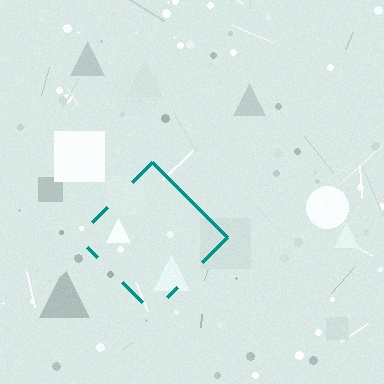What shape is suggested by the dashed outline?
The dashed outline suggests a diamond.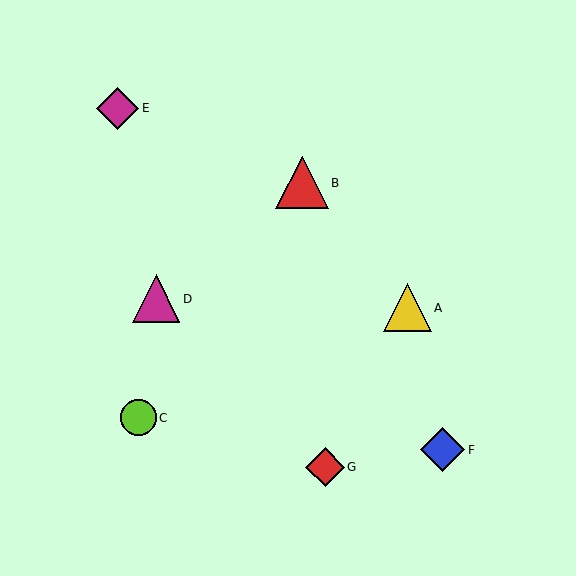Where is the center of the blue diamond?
The center of the blue diamond is at (443, 450).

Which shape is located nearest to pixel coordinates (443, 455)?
The blue diamond (labeled F) at (443, 450) is nearest to that location.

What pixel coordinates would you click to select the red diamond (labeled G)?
Click at (325, 467) to select the red diamond G.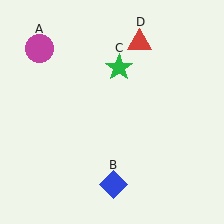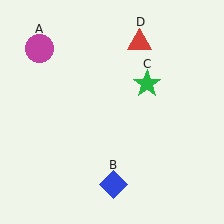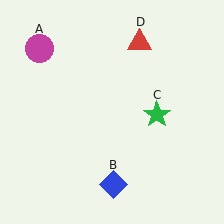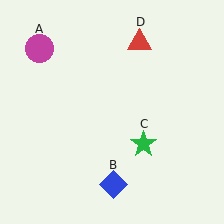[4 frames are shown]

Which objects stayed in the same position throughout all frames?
Magenta circle (object A) and blue diamond (object B) and red triangle (object D) remained stationary.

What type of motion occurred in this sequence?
The green star (object C) rotated clockwise around the center of the scene.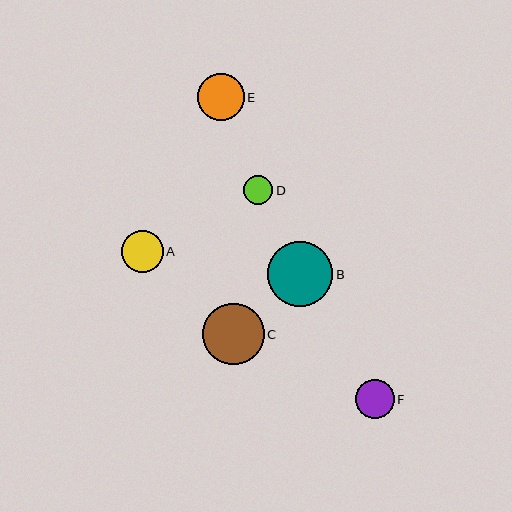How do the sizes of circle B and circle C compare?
Circle B and circle C are approximately the same size.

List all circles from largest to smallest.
From largest to smallest: B, C, E, A, F, D.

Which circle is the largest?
Circle B is the largest with a size of approximately 65 pixels.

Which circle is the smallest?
Circle D is the smallest with a size of approximately 29 pixels.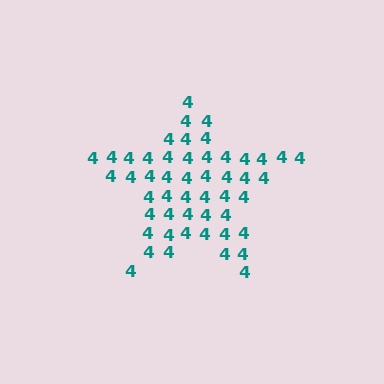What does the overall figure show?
The overall figure shows a star.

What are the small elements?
The small elements are digit 4's.